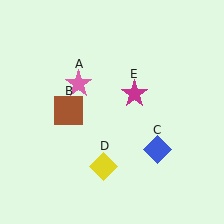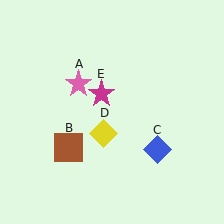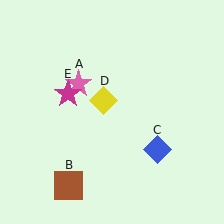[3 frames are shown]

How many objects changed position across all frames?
3 objects changed position: brown square (object B), yellow diamond (object D), magenta star (object E).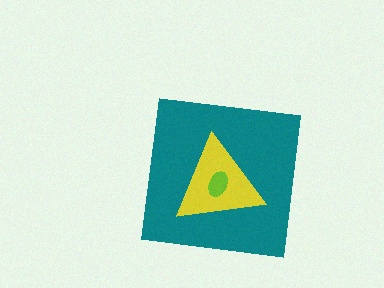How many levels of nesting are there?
3.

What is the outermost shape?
The teal square.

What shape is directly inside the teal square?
The yellow triangle.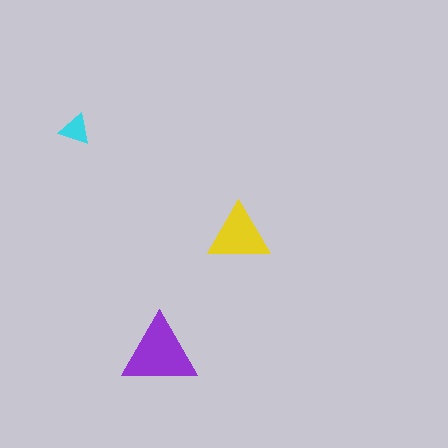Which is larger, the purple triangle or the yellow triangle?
The purple one.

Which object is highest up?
The cyan triangle is topmost.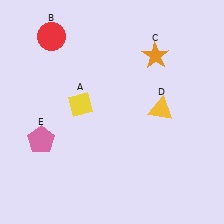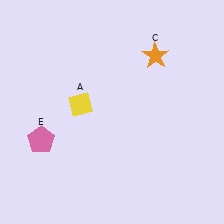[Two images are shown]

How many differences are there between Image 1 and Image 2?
There are 2 differences between the two images.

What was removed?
The red circle (B), the yellow triangle (D) were removed in Image 2.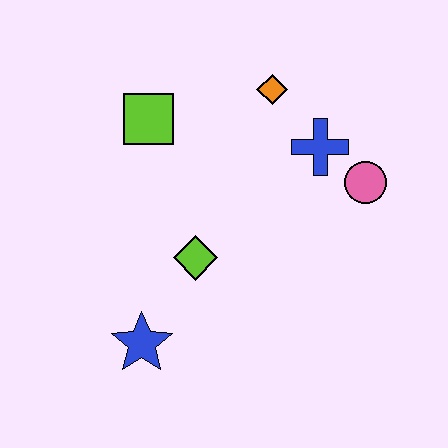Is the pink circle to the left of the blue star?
No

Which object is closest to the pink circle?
The blue cross is closest to the pink circle.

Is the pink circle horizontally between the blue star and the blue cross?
No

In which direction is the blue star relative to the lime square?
The blue star is below the lime square.